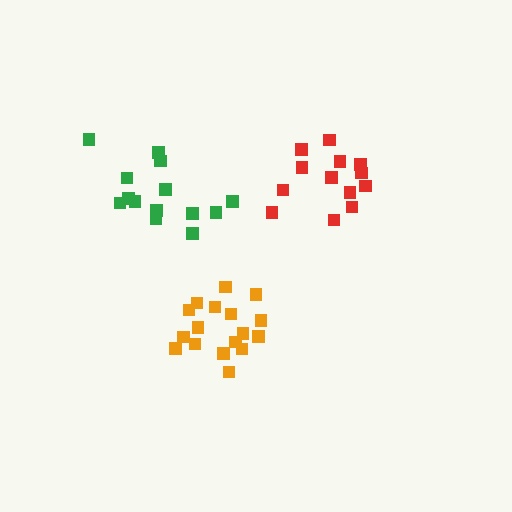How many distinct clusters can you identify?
There are 3 distinct clusters.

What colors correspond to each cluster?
The clusters are colored: red, orange, green.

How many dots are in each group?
Group 1: 13 dots, Group 2: 17 dots, Group 3: 14 dots (44 total).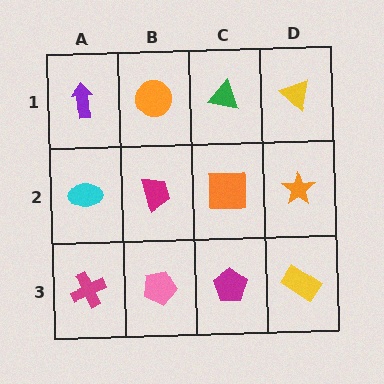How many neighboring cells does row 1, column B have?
3.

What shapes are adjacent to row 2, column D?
A yellow triangle (row 1, column D), a yellow rectangle (row 3, column D), an orange square (row 2, column C).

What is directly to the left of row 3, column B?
A magenta cross.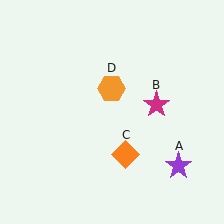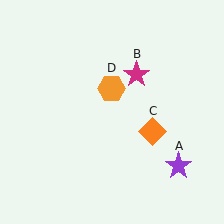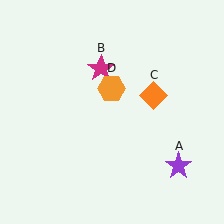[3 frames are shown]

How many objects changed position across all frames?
2 objects changed position: magenta star (object B), orange diamond (object C).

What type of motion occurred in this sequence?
The magenta star (object B), orange diamond (object C) rotated counterclockwise around the center of the scene.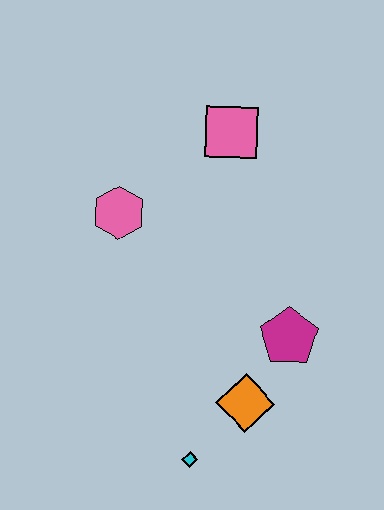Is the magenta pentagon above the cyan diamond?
Yes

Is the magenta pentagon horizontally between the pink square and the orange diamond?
No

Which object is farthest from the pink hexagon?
The cyan diamond is farthest from the pink hexagon.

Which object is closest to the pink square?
The pink hexagon is closest to the pink square.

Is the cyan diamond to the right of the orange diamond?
No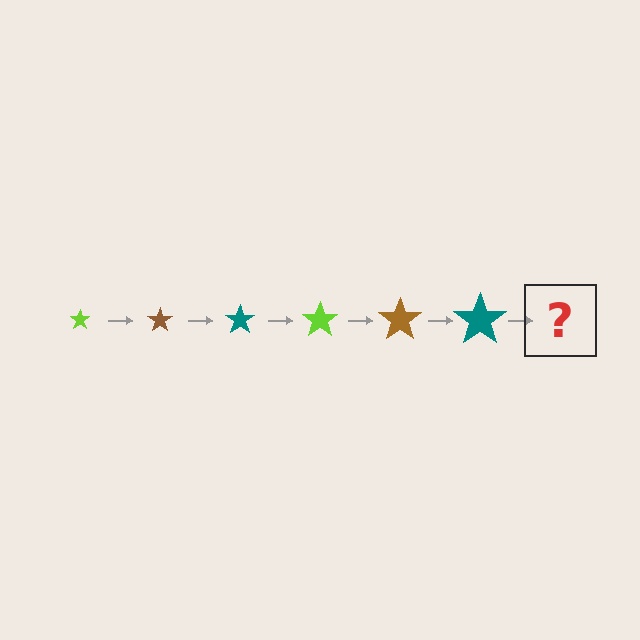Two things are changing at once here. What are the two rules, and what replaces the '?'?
The two rules are that the star grows larger each step and the color cycles through lime, brown, and teal. The '?' should be a lime star, larger than the previous one.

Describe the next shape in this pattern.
It should be a lime star, larger than the previous one.